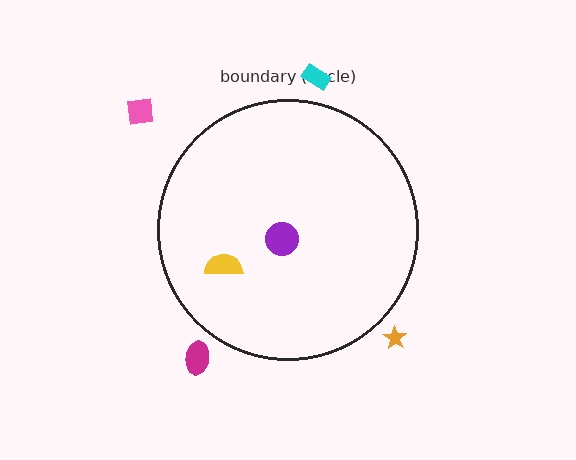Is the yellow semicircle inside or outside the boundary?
Inside.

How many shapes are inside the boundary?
2 inside, 4 outside.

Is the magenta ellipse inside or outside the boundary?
Outside.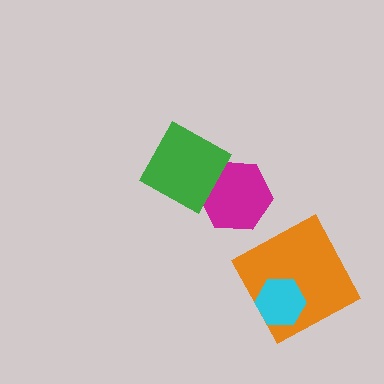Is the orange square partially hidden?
Yes, it is partially covered by another shape.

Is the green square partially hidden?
No, no other shape covers it.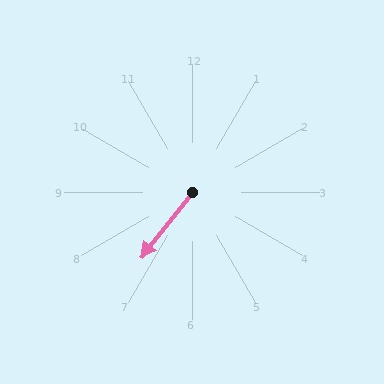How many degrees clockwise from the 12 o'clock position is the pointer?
Approximately 218 degrees.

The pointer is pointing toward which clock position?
Roughly 7 o'clock.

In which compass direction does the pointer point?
Southwest.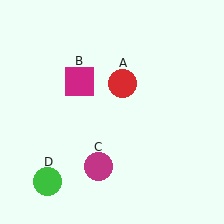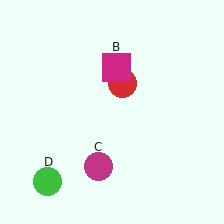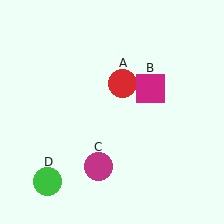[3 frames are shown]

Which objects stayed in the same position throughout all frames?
Red circle (object A) and magenta circle (object C) and green circle (object D) remained stationary.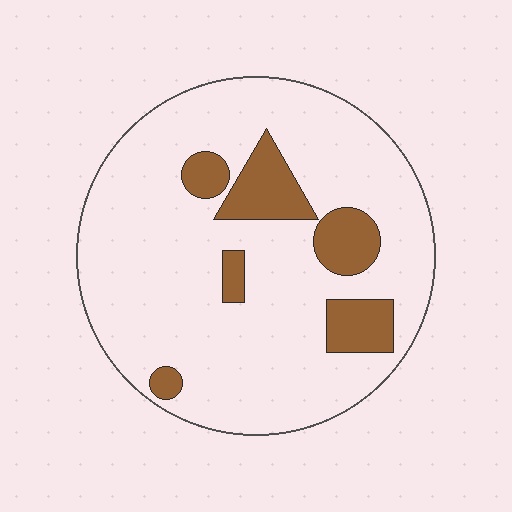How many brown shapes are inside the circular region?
6.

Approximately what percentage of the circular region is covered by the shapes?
Approximately 15%.